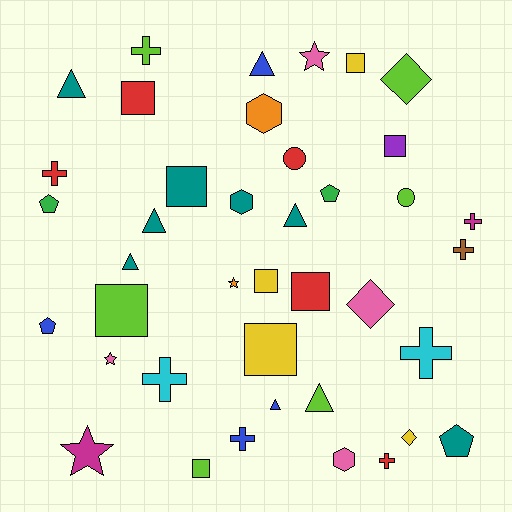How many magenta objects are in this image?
There are 2 magenta objects.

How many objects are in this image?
There are 40 objects.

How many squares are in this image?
There are 9 squares.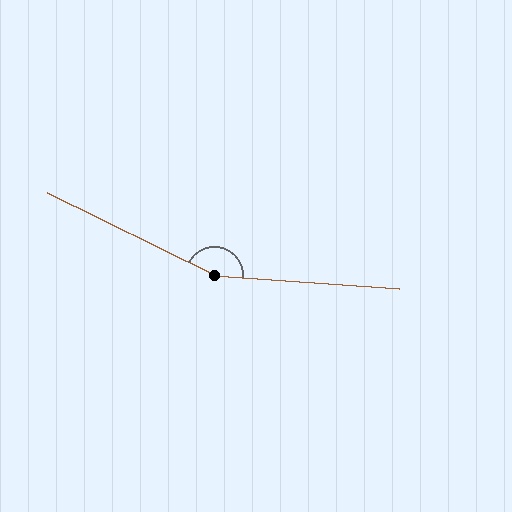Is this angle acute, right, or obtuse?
It is obtuse.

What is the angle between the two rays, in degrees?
Approximately 158 degrees.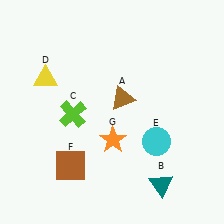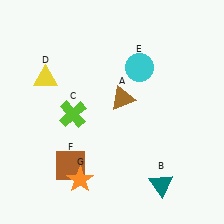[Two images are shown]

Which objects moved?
The objects that moved are: the cyan circle (E), the orange star (G).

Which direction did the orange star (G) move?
The orange star (G) moved down.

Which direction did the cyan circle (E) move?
The cyan circle (E) moved up.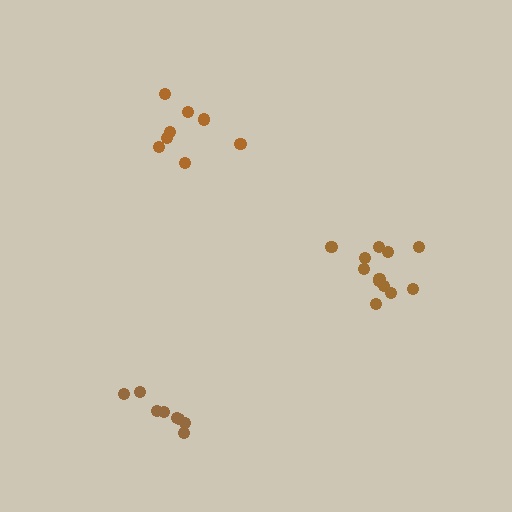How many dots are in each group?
Group 1: 12 dots, Group 2: 8 dots, Group 3: 8 dots (28 total).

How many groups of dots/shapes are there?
There are 3 groups.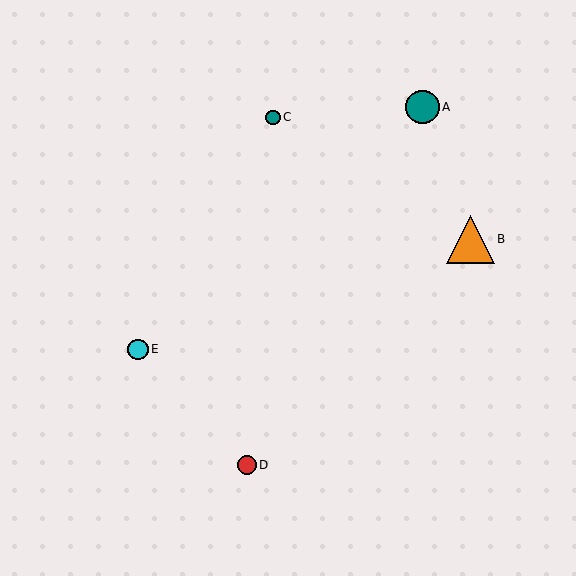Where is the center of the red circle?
The center of the red circle is at (247, 465).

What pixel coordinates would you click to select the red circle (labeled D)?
Click at (247, 465) to select the red circle D.